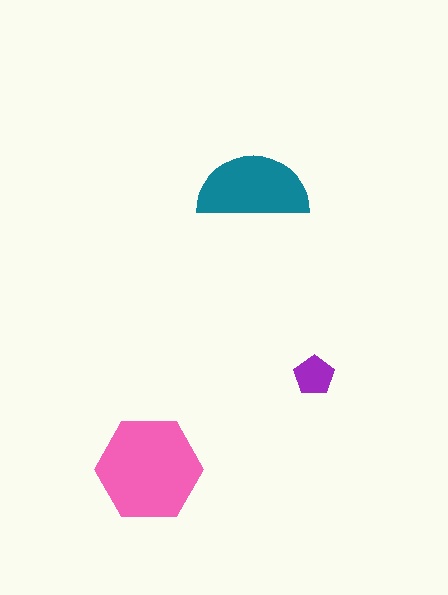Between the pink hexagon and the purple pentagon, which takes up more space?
The pink hexagon.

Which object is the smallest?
The purple pentagon.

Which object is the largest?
The pink hexagon.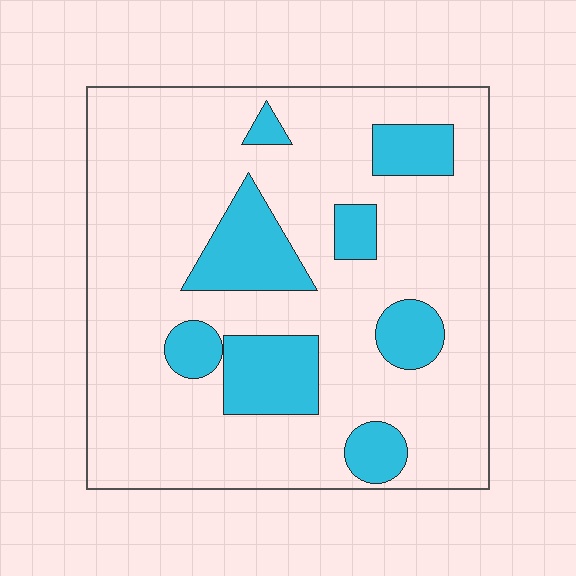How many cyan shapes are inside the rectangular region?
8.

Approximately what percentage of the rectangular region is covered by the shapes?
Approximately 20%.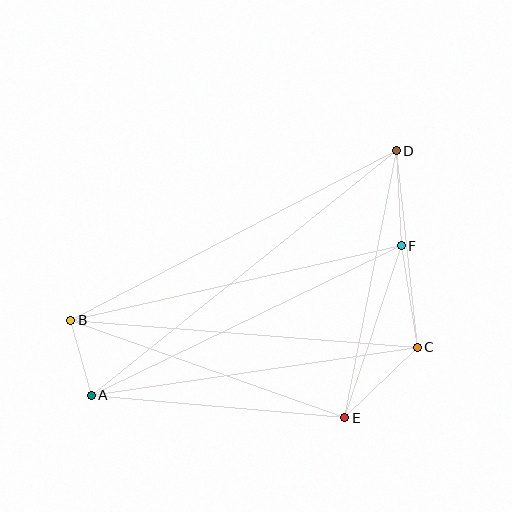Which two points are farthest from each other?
Points A and D are farthest from each other.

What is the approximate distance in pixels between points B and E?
The distance between B and E is approximately 291 pixels.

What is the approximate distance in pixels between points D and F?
The distance between D and F is approximately 95 pixels.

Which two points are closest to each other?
Points A and B are closest to each other.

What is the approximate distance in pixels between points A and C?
The distance between A and C is approximately 329 pixels.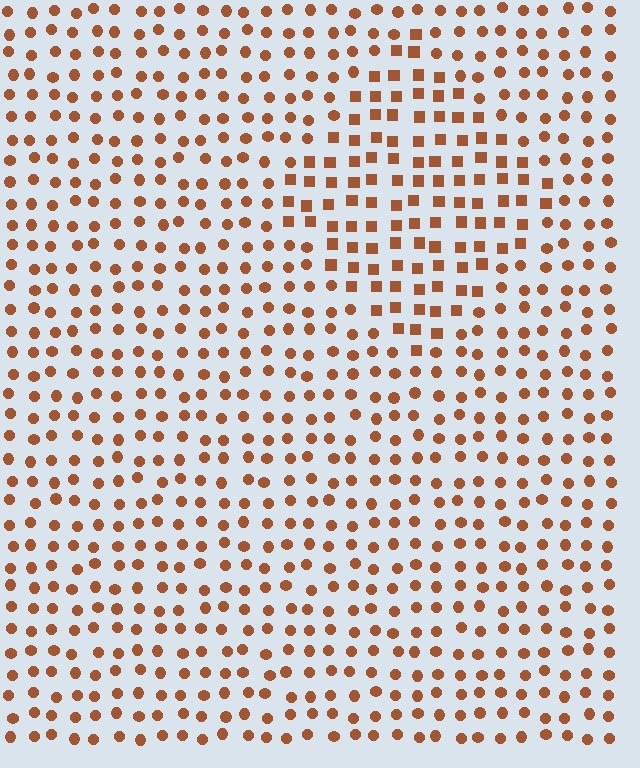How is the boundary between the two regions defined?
The boundary is defined by a change in element shape: squares inside vs. circles outside. All elements share the same color and spacing.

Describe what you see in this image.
The image is filled with small brown elements arranged in a uniform grid. A diamond-shaped region contains squares, while the surrounding area contains circles. The boundary is defined purely by the change in element shape.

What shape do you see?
I see a diamond.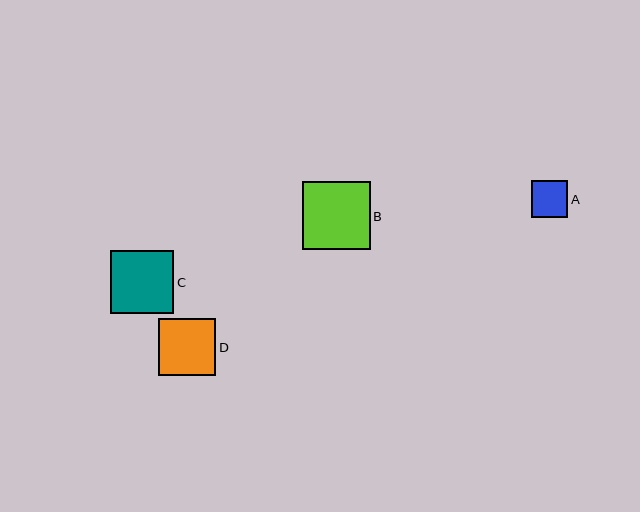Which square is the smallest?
Square A is the smallest with a size of approximately 37 pixels.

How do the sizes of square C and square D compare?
Square C and square D are approximately the same size.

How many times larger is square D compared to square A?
Square D is approximately 1.6 times the size of square A.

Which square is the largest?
Square B is the largest with a size of approximately 68 pixels.